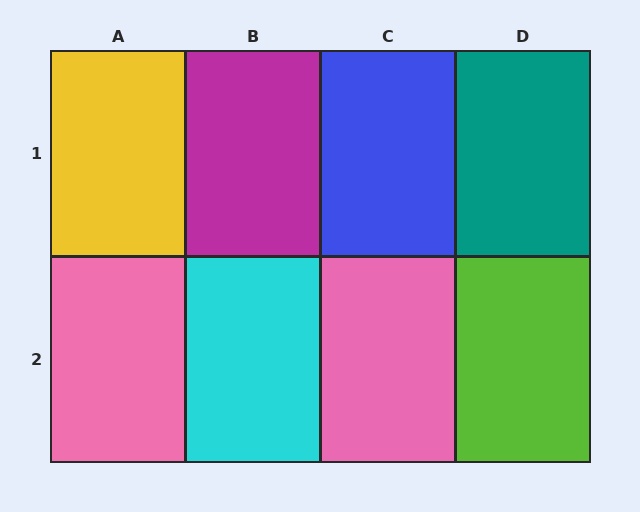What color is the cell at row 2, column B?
Cyan.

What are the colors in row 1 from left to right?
Yellow, magenta, blue, teal.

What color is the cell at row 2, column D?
Lime.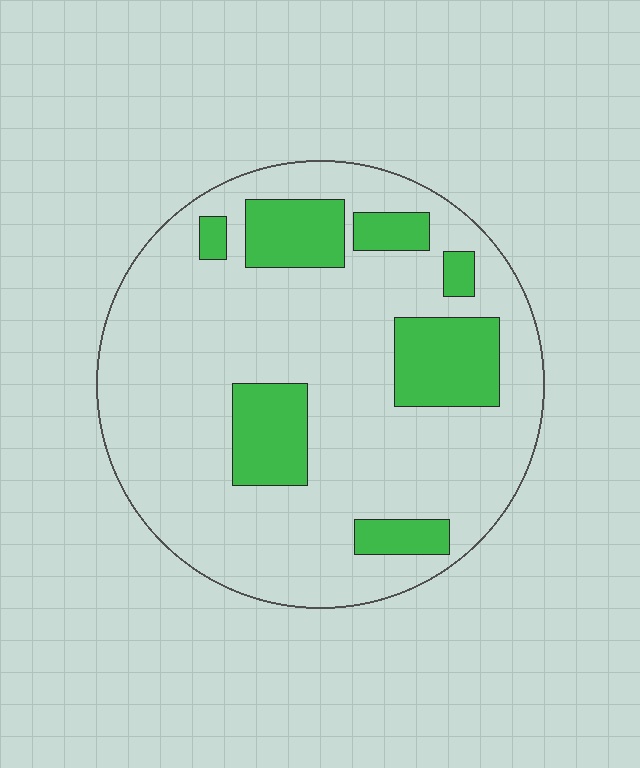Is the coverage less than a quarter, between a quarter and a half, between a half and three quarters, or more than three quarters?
Less than a quarter.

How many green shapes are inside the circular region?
7.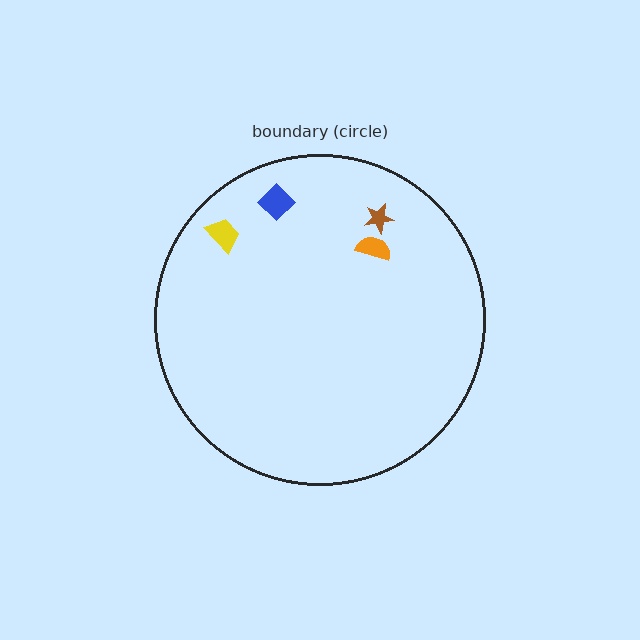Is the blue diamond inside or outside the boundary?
Inside.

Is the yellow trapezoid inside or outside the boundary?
Inside.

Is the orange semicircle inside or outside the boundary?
Inside.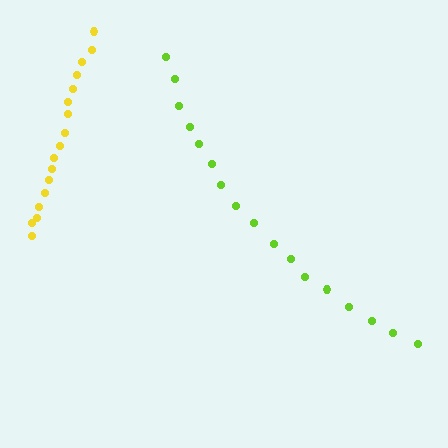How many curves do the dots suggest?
There are 2 distinct paths.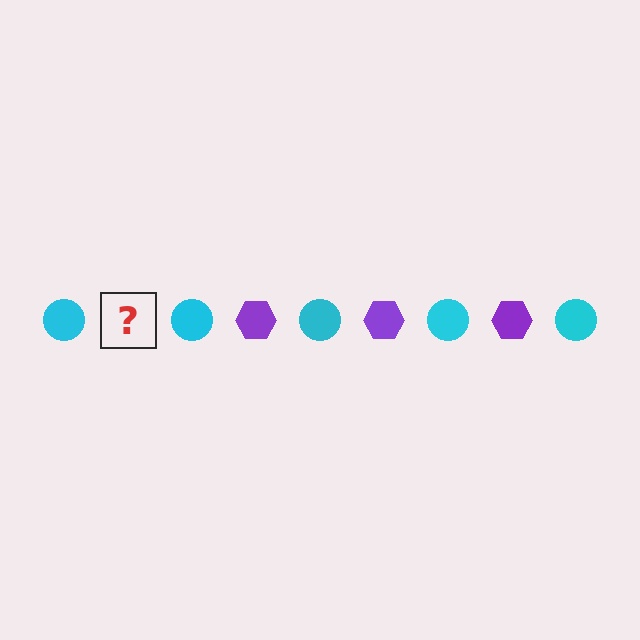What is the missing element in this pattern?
The missing element is a purple hexagon.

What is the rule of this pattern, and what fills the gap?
The rule is that the pattern alternates between cyan circle and purple hexagon. The gap should be filled with a purple hexagon.